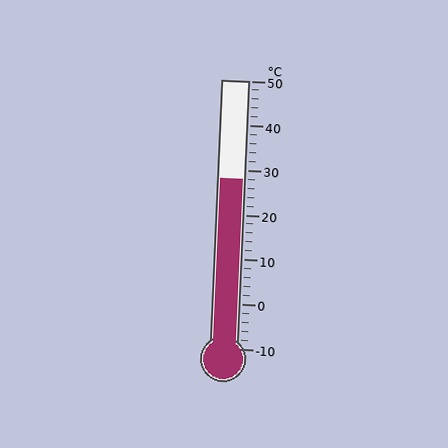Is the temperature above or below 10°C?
The temperature is above 10°C.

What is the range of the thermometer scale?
The thermometer scale ranges from -10°C to 50°C.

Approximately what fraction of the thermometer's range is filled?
The thermometer is filled to approximately 65% of its range.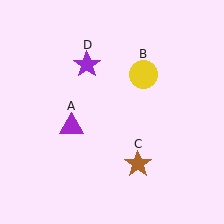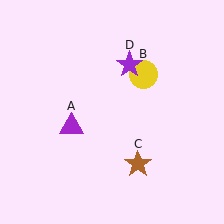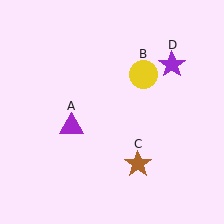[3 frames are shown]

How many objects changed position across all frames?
1 object changed position: purple star (object D).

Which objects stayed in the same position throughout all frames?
Purple triangle (object A) and yellow circle (object B) and brown star (object C) remained stationary.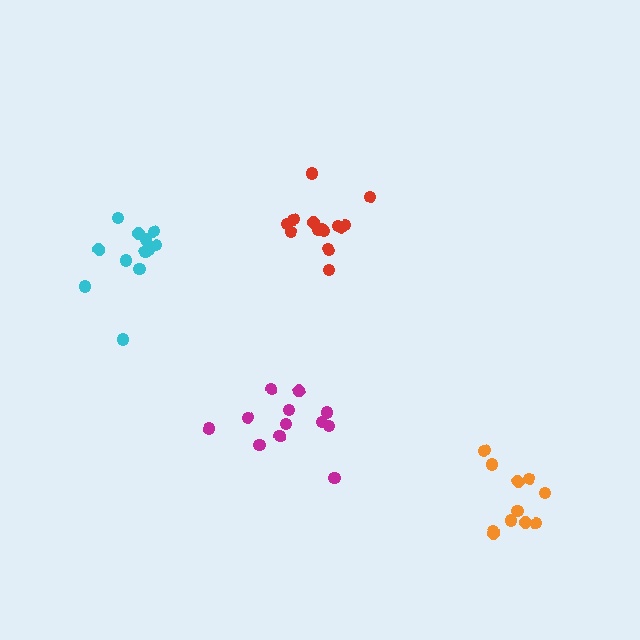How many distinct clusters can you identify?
There are 4 distinct clusters.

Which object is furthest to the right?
The orange cluster is rightmost.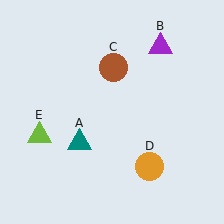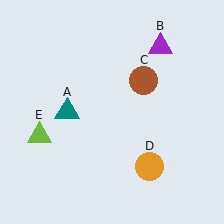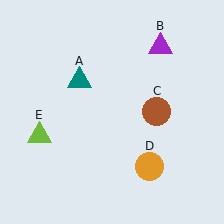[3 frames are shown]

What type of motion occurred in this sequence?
The teal triangle (object A), brown circle (object C) rotated clockwise around the center of the scene.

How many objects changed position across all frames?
2 objects changed position: teal triangle (object A), brown circle (object C).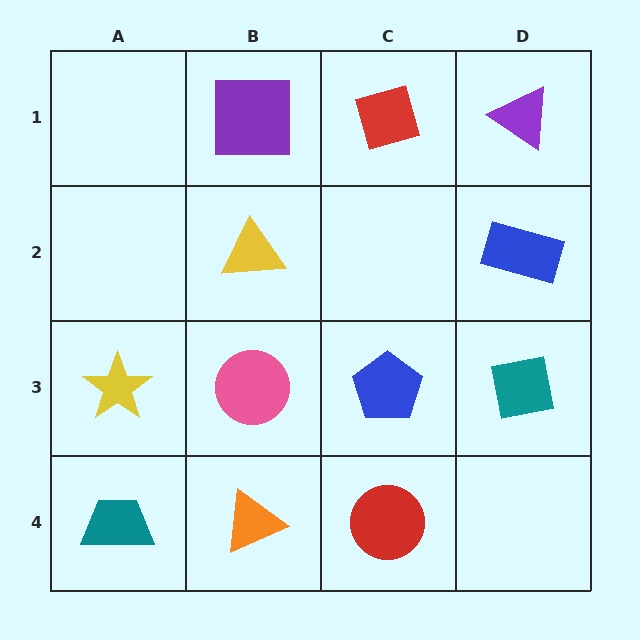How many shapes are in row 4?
3 shapes.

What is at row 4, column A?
A teal trapezoid.